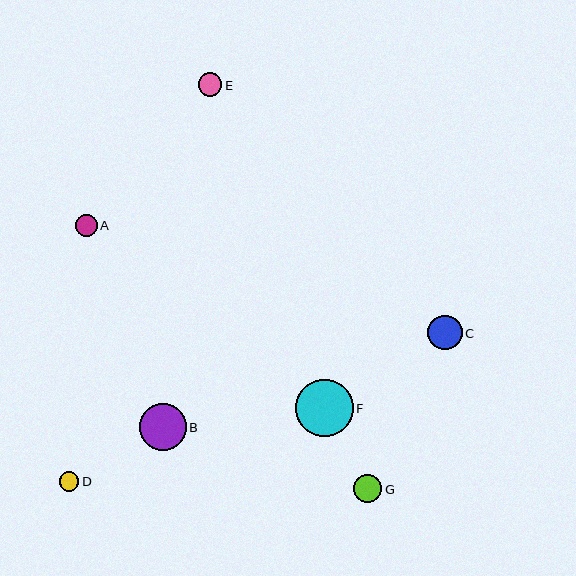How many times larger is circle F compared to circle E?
Circle F is approximately 2.4 times the size of circle E.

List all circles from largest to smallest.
From largest to smallest: F, B, C, G, E, A, D.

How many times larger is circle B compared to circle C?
Circle B is approximately 1.4 times the size of circle C.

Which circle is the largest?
Circle F is the largest with a size of approximately 57 pixels.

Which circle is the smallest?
Circle D is the smallest with a size of approximately 19 pixels.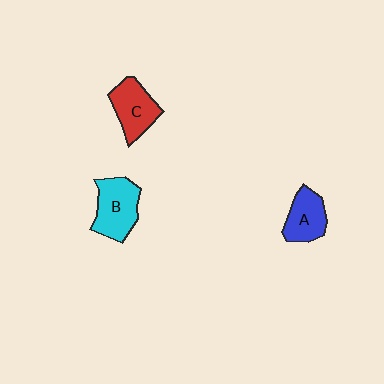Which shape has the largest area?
Shape B (cyan).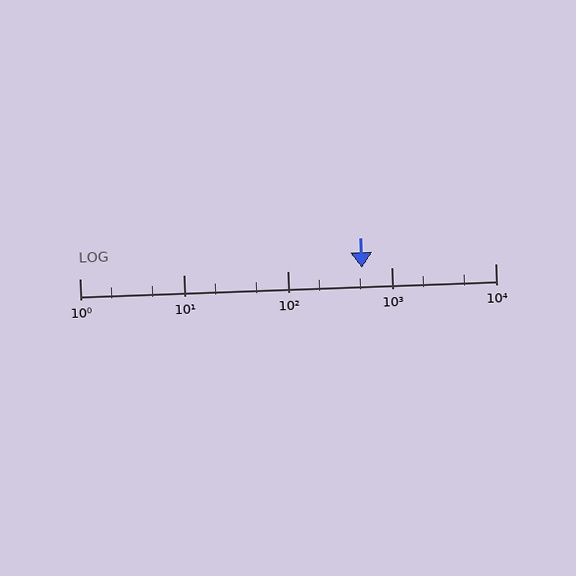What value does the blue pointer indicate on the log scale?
The pointer indicates approximately 520.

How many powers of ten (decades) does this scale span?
The scale spans 4 decades, from 1 to 10000.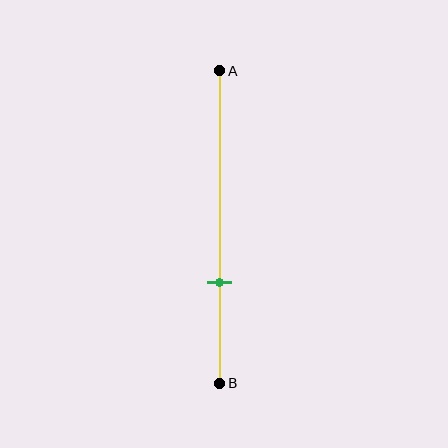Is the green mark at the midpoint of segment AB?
No, the mark is at about 70% from A, not at the 50% midpoint.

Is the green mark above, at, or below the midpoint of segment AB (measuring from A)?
The green mark is below the midpoint of segment AB.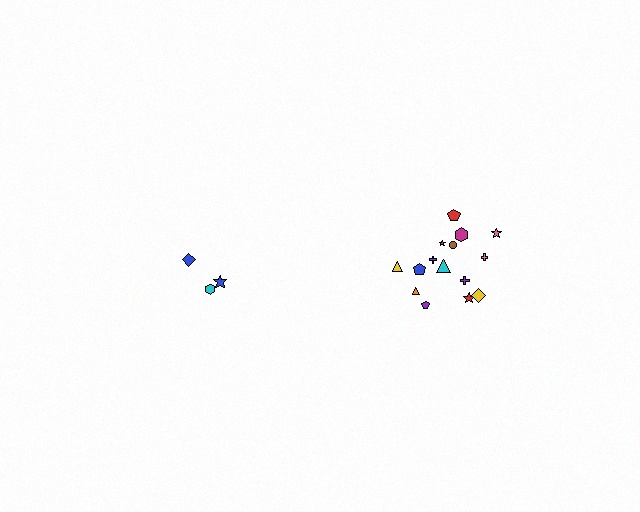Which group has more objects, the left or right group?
The right group.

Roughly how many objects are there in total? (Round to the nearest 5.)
Roughly 20 objects in total.